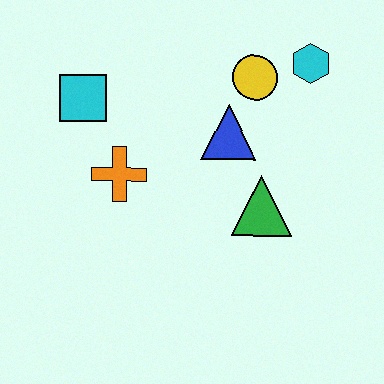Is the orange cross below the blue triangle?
Yes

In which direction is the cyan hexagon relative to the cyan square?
The cyan hexagon is to the right of the cyan square.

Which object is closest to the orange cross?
The cyan square is closest to the orange cross.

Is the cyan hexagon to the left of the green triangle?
No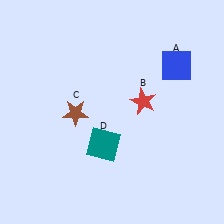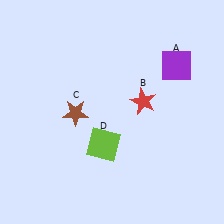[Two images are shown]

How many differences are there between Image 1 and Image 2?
There are 2 differences between the two images.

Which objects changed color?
A changed from blue to purple. D changed from teal to lime.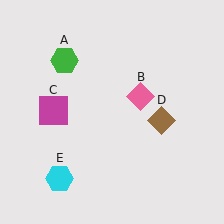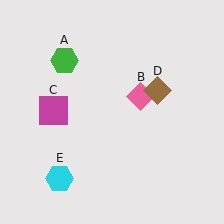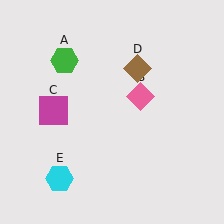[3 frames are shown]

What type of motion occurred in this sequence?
The brown diamond (object D) rotated counterclockwise around the center of the scene.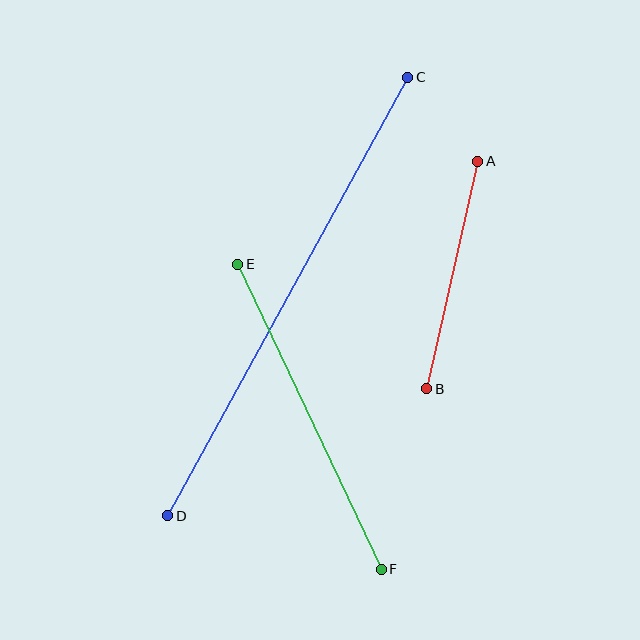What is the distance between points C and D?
The distance is approximately 500 pixels.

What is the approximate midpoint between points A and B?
The midpoint is at approximately (452, 275) pixels.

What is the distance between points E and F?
The distance is approximately 337 pixels.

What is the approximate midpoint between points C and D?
The midpoint is at approximately (288, 296) pixels.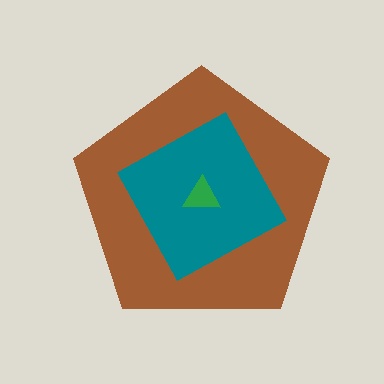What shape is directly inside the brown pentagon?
The teal diamond.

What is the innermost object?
The green triangle.